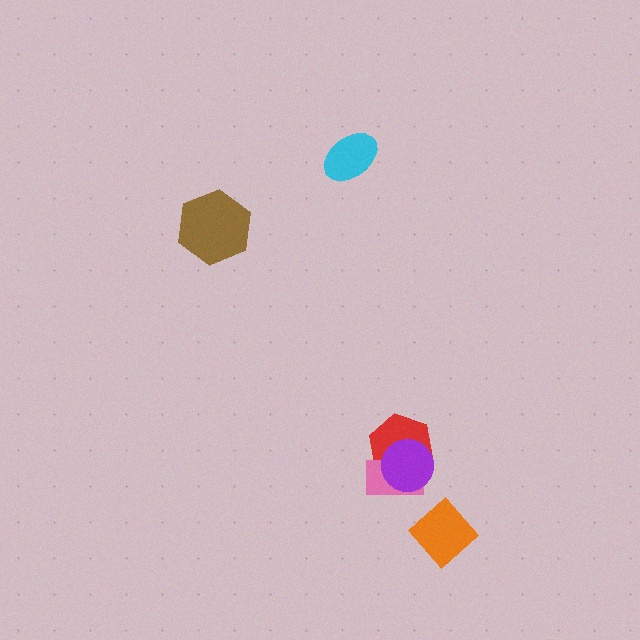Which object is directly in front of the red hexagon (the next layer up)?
The pink rectangle is directly in front of the red hexagon.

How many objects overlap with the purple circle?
2 objects overlap with the purple circle.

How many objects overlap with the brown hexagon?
0 objects overlap with the brown hexagon.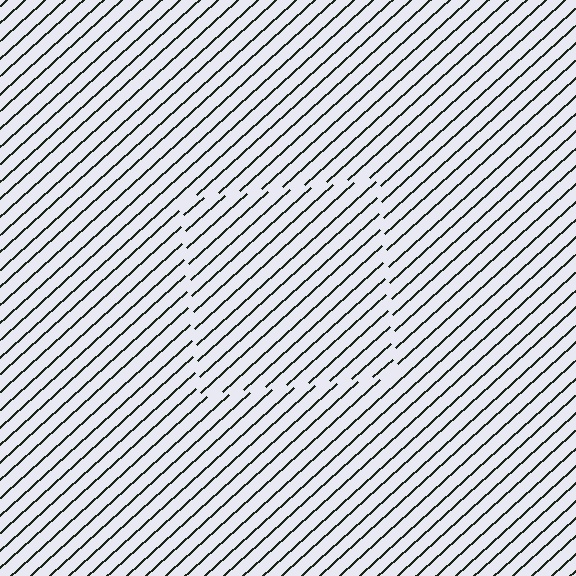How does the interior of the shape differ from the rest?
The interior of the shape contains the same grating, shifted by half a period — the contour is defined by the phase discontinuity where line-ends from the inner and outer gratings abut.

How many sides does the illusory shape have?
4 sides — the line-ends trace a square.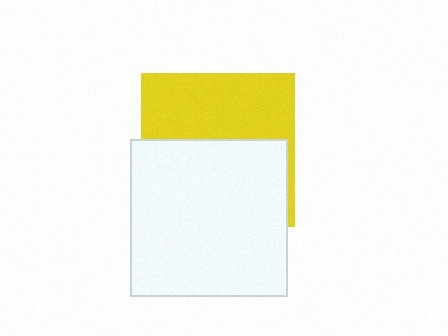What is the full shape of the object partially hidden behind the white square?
The partially hidden object is a yellow square.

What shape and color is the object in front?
The object in front is a white square.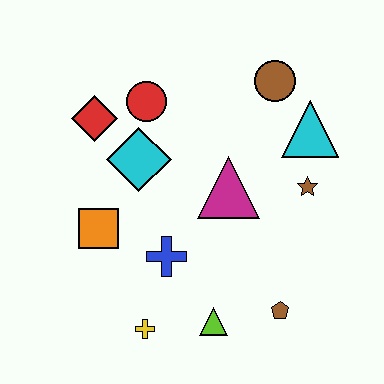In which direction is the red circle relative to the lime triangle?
The red circle is above the lime triangle.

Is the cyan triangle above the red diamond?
No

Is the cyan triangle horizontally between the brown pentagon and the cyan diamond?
No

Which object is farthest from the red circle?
The brown pentagon is farthest from the red circle.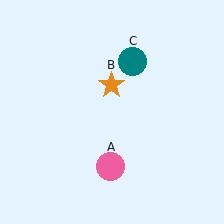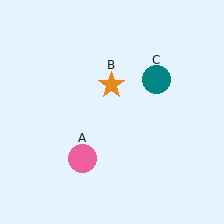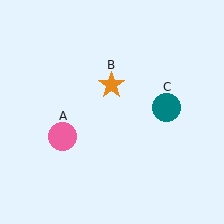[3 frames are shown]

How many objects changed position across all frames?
2 objects changed position: pink circle (object A), teal circle (object C).